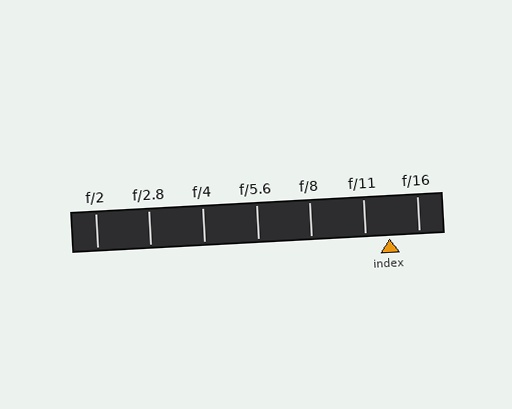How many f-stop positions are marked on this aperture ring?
There are 7 f-stop positions marked.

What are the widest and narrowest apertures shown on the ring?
The widest aperture shown is f/2 and the narrowest is f/16.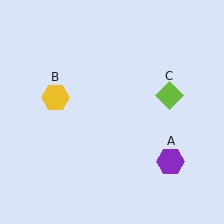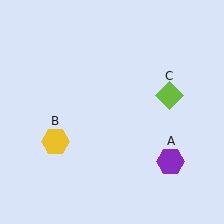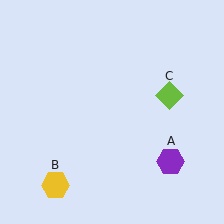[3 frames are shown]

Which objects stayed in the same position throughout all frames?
Purple hexagon (object A) and lime diamond (object C) remained stationary.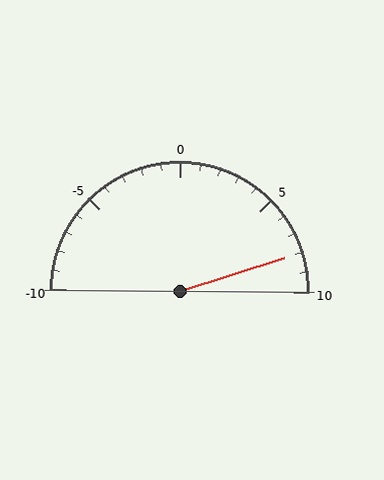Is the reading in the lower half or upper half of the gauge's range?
The reading is in the upper half of the range (-10 to 10).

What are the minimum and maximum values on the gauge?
The gauge ranges from -10 to 10.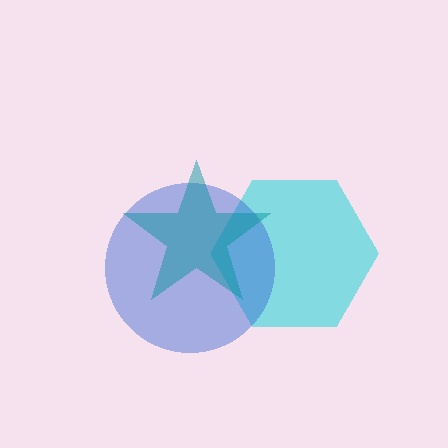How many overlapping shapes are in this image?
There are 3 overlapping shapes in the image.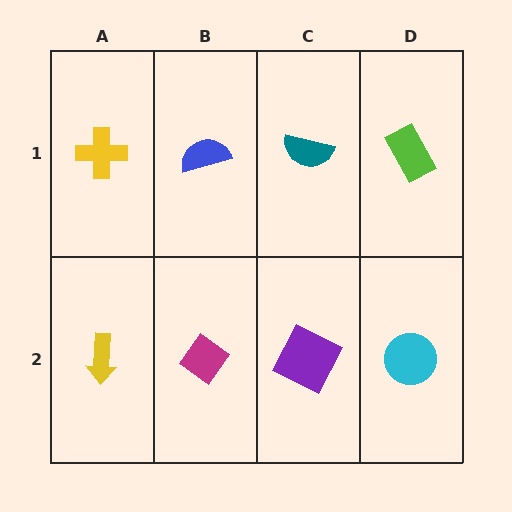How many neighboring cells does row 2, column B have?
3.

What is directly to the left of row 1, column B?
A yellow cross.